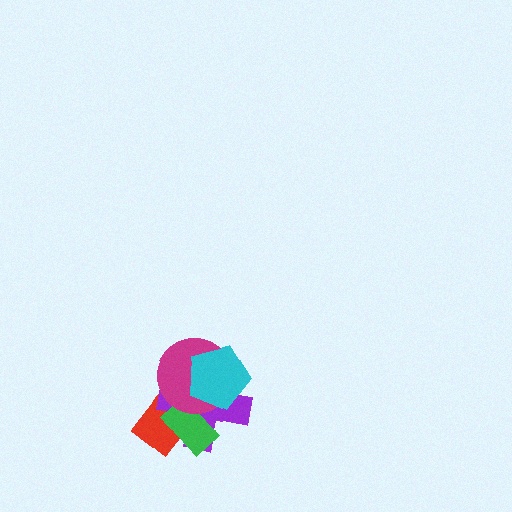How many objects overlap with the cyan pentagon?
3 objects overlap with the cyan pentagon.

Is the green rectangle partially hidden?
Yes, it is partially covered by another shape.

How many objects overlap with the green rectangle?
3 objects overlap with the green rectangle.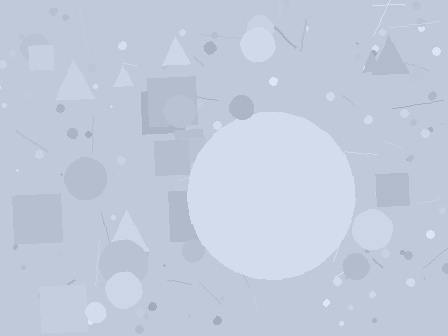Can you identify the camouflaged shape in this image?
The camouflaged shape is a circle.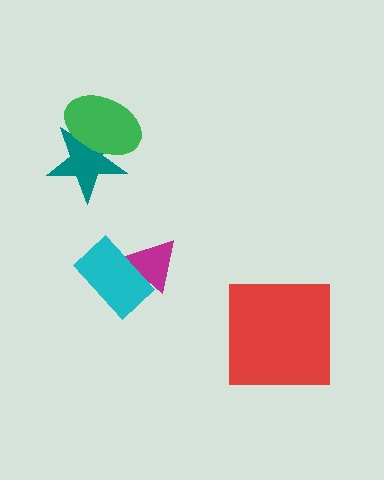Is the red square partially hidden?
No, no other shape covers it.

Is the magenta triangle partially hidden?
Yes, it is partially covered by another shape.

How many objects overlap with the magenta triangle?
1 object overlaps with the magenta triangle.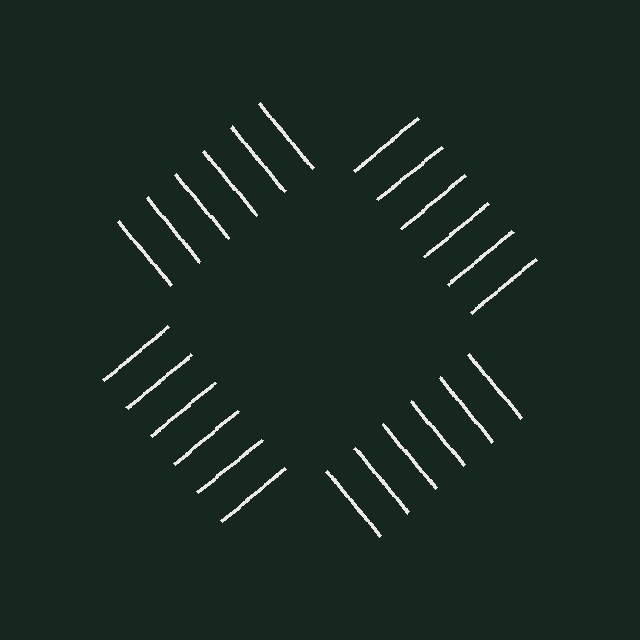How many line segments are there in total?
24 — 6 along each of the 4 edges.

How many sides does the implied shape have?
4 sides — the line-ends trace a square.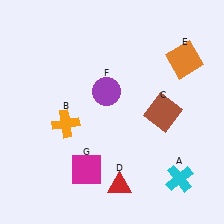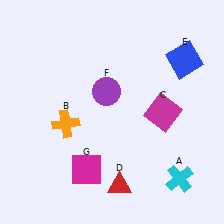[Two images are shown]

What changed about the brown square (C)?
In Image 1, C is brown. In Image 2, it changed to magenta.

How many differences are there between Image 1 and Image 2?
There are 2 differences between the two images.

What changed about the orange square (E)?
In Image 1, E is orange. In Image 2, it changed to blue.